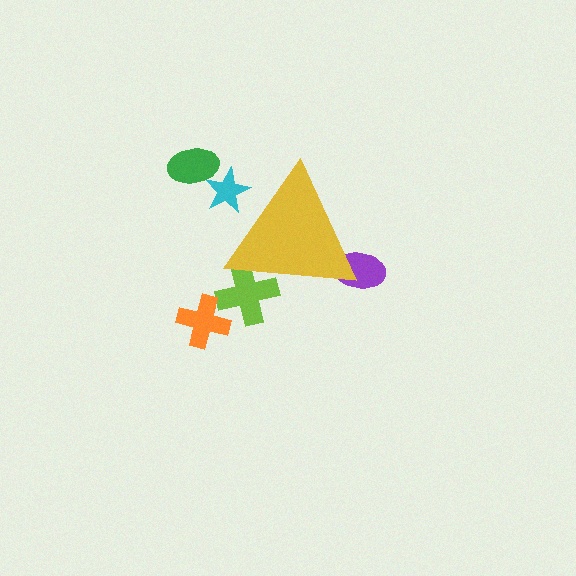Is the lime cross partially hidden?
Yes, the lime cross is partially hidden behind the yellow triangle.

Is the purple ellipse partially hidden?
Yes, the purple ellipse is partially hidden behind the yellow triangle.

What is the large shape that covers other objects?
A yellow triangle.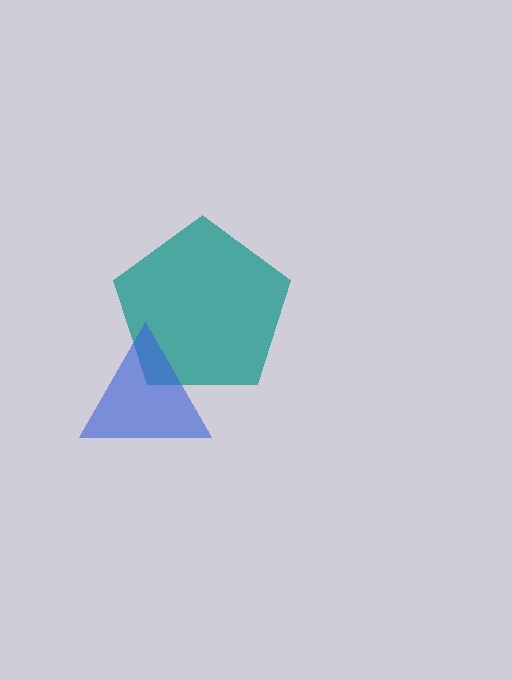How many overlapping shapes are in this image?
There are 2 overlapping shapes in the image.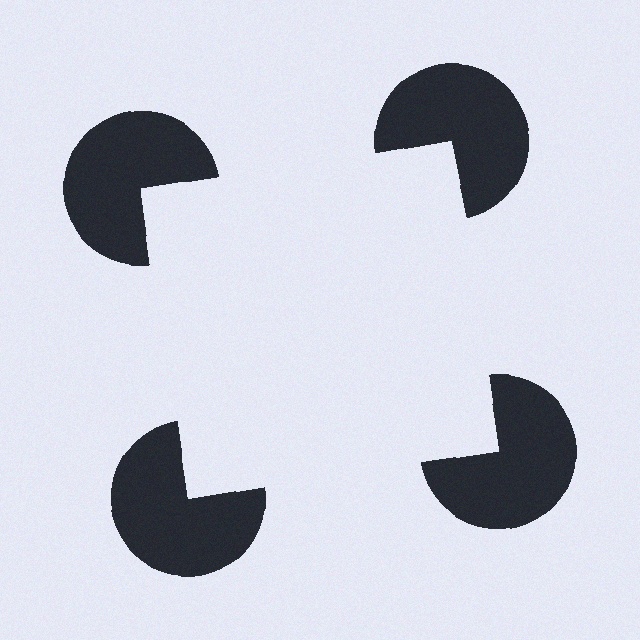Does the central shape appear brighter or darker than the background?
It typically appears slightly brighter than the background, even though no actual brightness change is drawn.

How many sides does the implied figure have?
4 sides.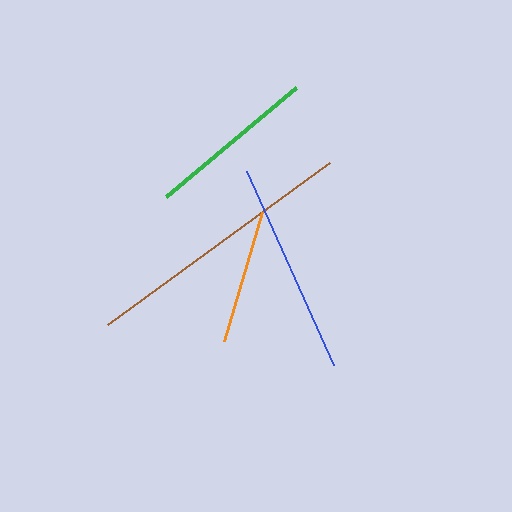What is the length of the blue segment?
The blue segment is approximately 212 pixels long.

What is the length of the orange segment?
The orange segment is approximately 134 pixels long.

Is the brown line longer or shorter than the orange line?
The brown line is longer than the orange line.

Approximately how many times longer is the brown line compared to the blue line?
The brown line is approximately 1.3 times the length of the blue line.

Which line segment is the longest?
The brown line is the longest at approximately 276 pixels.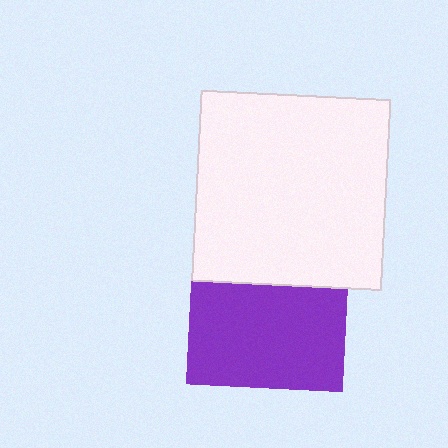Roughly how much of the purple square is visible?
Most of it is visible (roughly 65%).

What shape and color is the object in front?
The object in front is a white square.